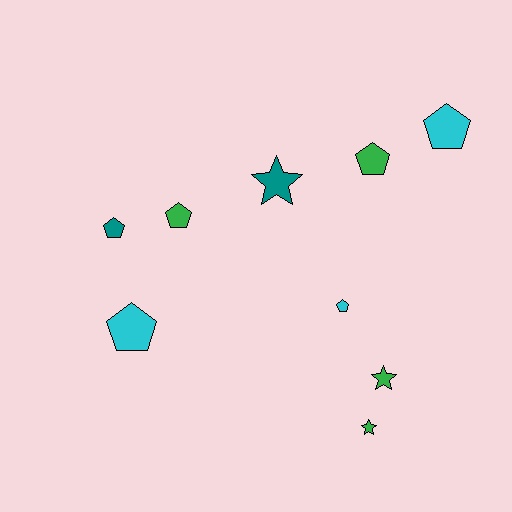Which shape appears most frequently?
Pentagon, with 6 objects.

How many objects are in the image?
There are 9 objects.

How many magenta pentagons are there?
There are no magenta pentagons.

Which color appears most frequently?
Green, with 4 objects.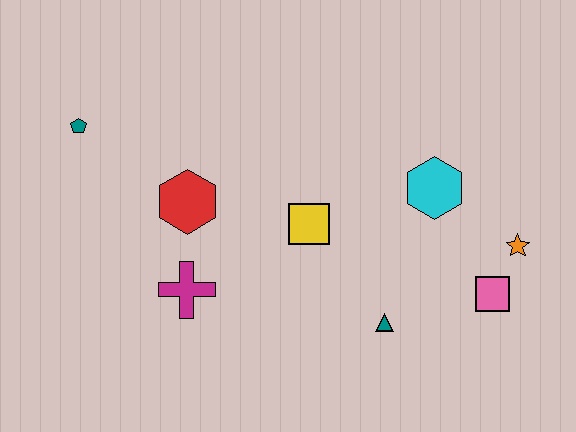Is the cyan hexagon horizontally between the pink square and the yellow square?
Yes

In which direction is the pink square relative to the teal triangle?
The pink square is to the right of the teal triangle.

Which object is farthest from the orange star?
The teal pentagon is farthest from the orange star.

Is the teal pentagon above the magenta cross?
Yes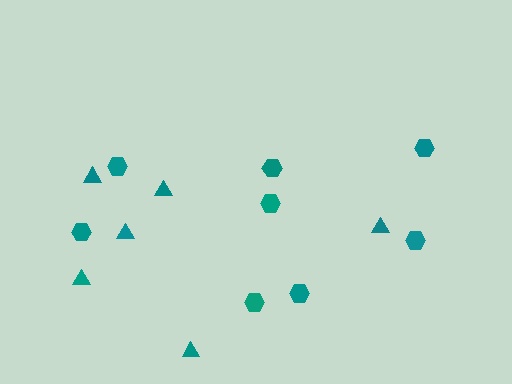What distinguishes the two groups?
There are 2 groups: one group of hexagons (8) and one group of triangles (6).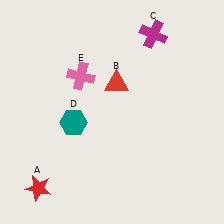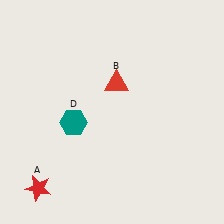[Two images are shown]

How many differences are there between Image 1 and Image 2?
There are 2 differences between the two images.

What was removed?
The magenta cross (C), the pink cross (E) were removed in Image 2.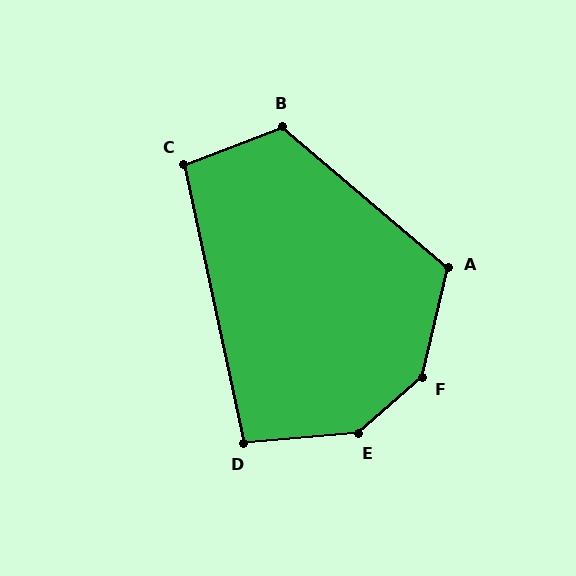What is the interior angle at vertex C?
Approximately 99 degrees (obtuse).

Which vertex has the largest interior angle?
F, at approximately 144 degrees.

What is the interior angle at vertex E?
Approximately 144 degrees (obtuse).